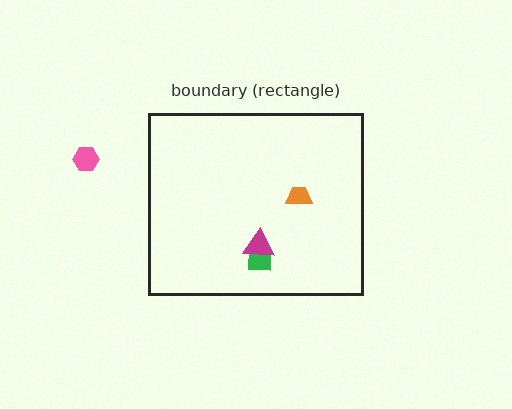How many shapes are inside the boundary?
3 inside, 1 outside.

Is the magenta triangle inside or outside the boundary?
Inside.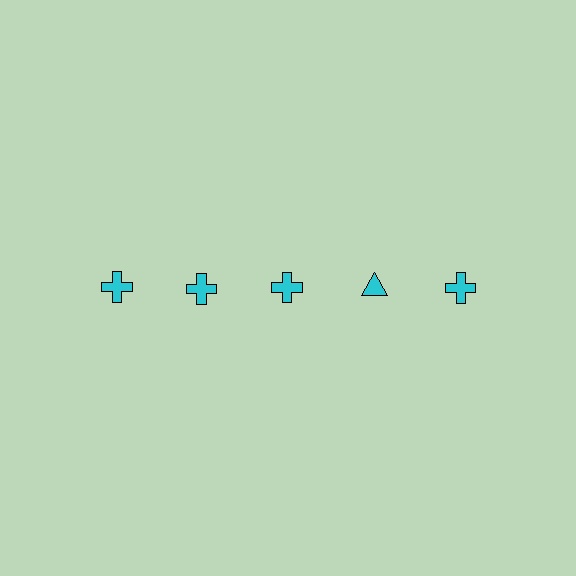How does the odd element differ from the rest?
It has a different shape: triangle instead of cross.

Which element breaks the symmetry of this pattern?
The cyan triangle in the top row, second from right column breaks the symmetry. All other shapes are cyan crosses.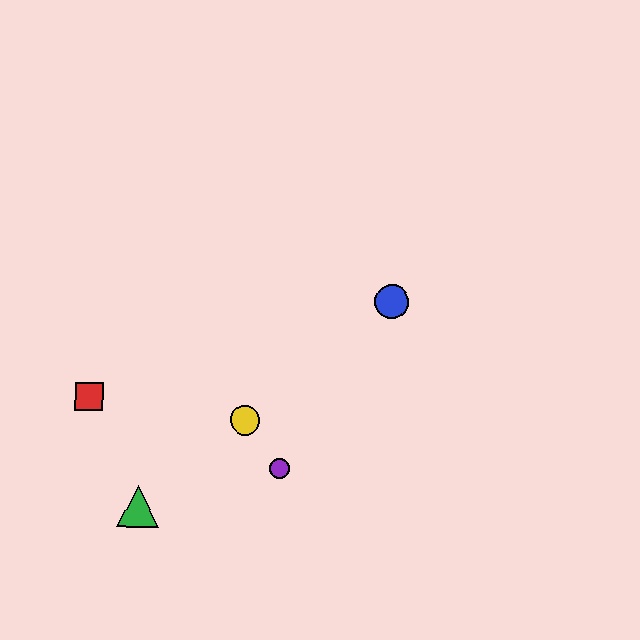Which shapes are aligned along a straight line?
The blue circle, the green triangle, the yellow circle are aligned along a straight line.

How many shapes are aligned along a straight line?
3 shapes (the blue circle, the green triangle, the yellow circle) are aligned along a straight line.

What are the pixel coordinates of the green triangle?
The green triangle is at (138, 506).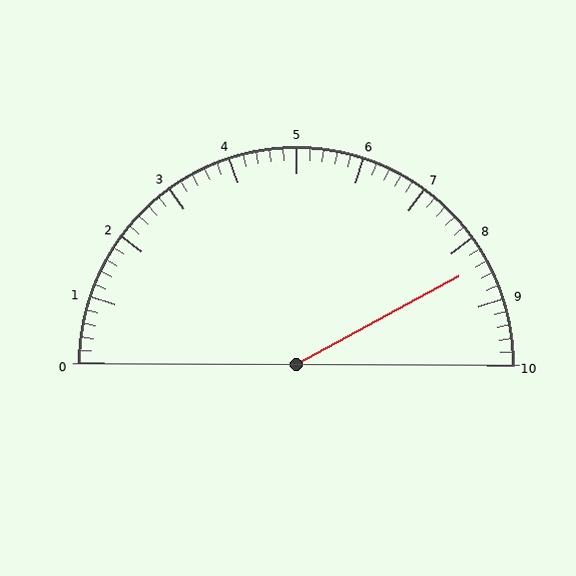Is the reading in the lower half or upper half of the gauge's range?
The reading is in the upper half of the range (0 to 10).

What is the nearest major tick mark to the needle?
The nearest major tick mark is 8.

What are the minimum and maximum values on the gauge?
The gauge ranges from 0 to 10.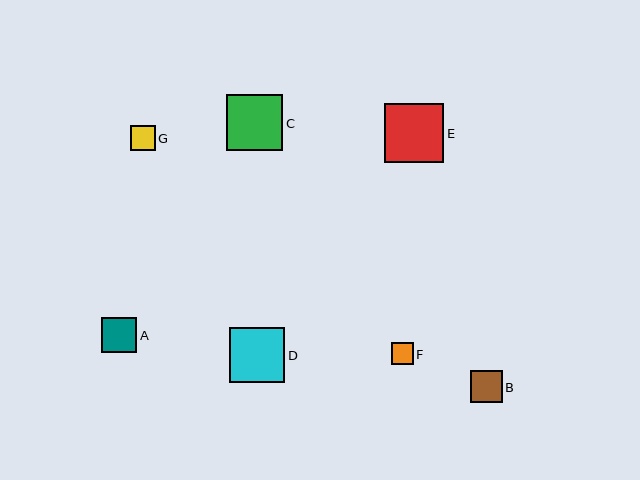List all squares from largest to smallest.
From largest to smallest: E, C, D, A, B, G, F.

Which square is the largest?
Square E is the largest with a size of approximately 59 pixels.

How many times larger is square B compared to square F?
Square B is approximately 1.5 times the size of square F.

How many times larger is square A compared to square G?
Square A is approximately 1.4 times the size of square G.